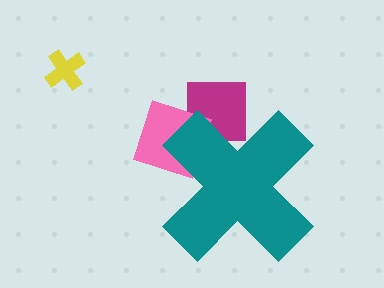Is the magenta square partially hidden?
Yes, the magenta square is partially hidden behind the teal cross.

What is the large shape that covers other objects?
A teal cross.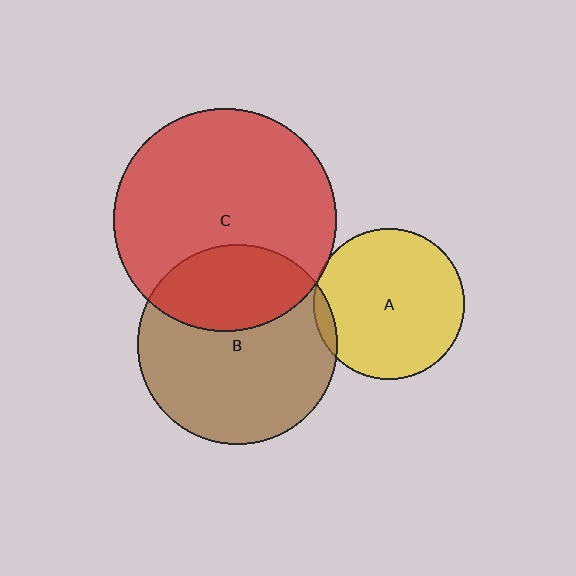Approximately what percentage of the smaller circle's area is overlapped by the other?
Approximately 5%.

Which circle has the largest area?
Circle C (red).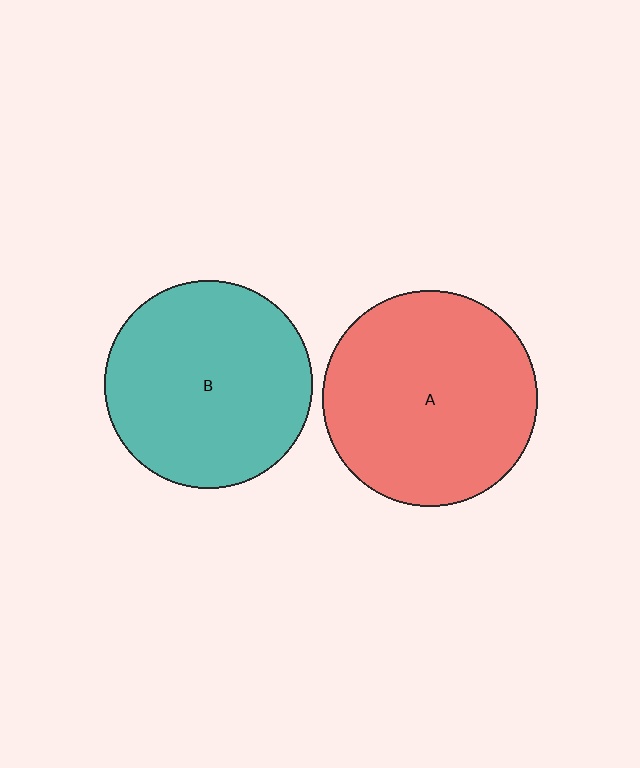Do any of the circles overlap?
No, none of the circles overlap.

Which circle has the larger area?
Circle A (red).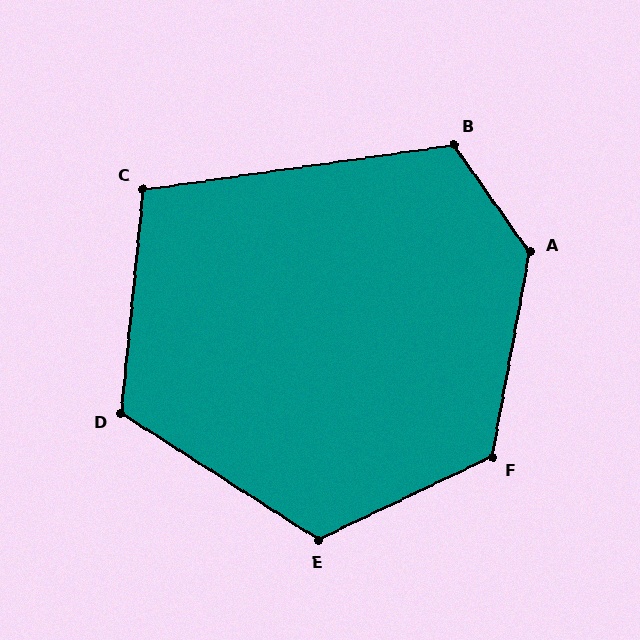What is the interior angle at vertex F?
Approximately 126 degrees (obtuse).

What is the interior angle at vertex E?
Approximately 122 degrees (obtuse).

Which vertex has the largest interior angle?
A, at approximately 135 degrees.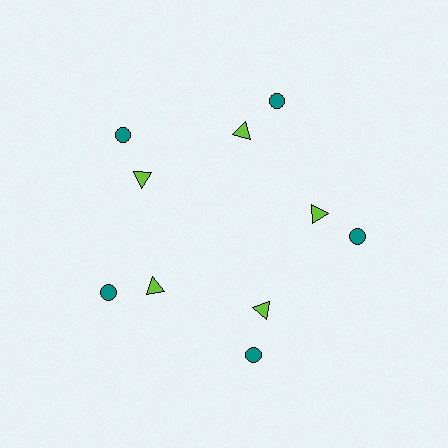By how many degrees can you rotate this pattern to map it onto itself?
The pattern maps onto itself every 72 degrees of rotation.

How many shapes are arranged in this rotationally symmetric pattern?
There are 10 shapes, arranged in 5 groups of 2.